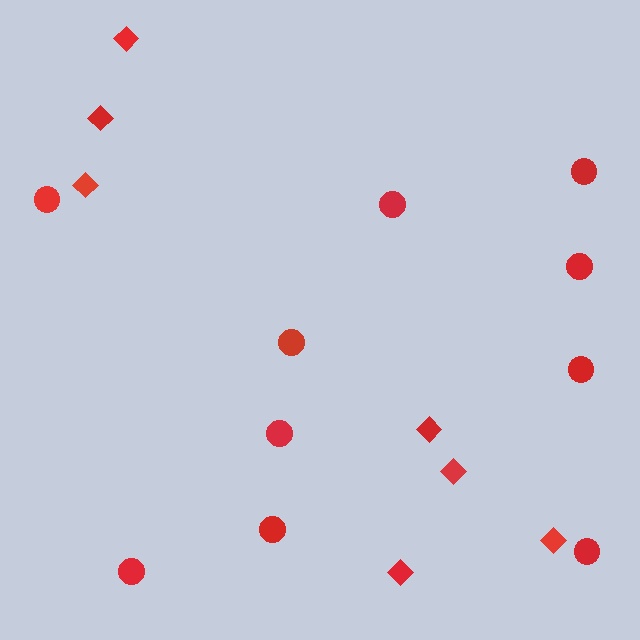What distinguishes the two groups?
There are 2 groups: one group of circles (10) and one group of diamonds (7).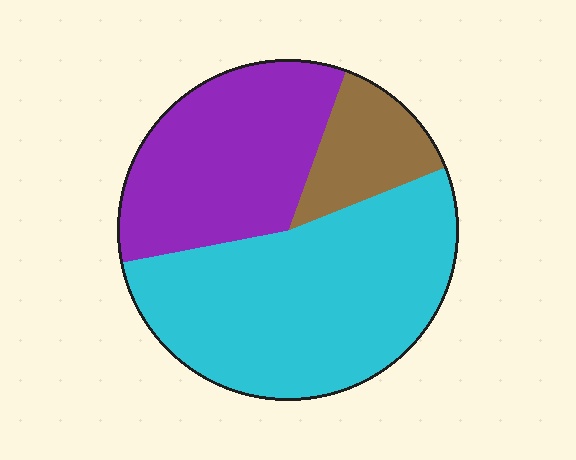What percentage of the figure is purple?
Purple covers 34% of the figure.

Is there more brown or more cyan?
Cyan.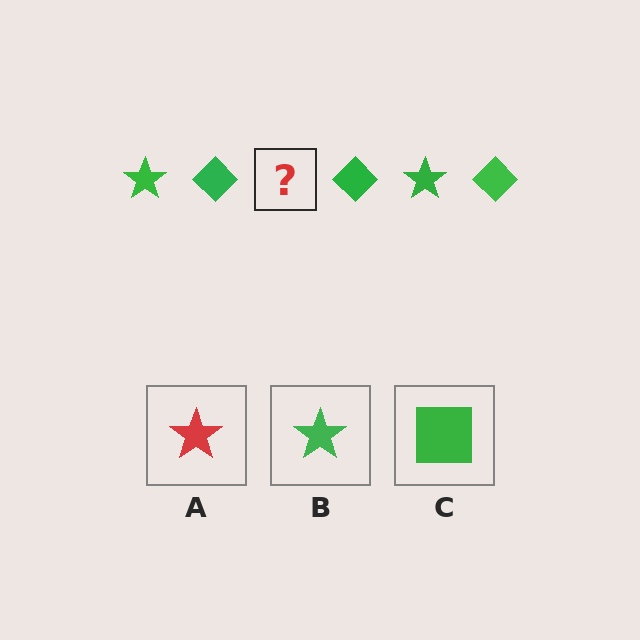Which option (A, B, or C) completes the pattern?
B.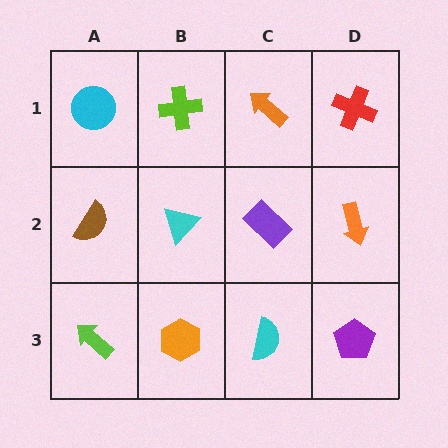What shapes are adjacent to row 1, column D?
An orange arrow (row 2, column D), an orange arrow (row 1, column C).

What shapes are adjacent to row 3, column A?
A brown semicircle (row 2, column A), an orange hexagon (row 3, column B).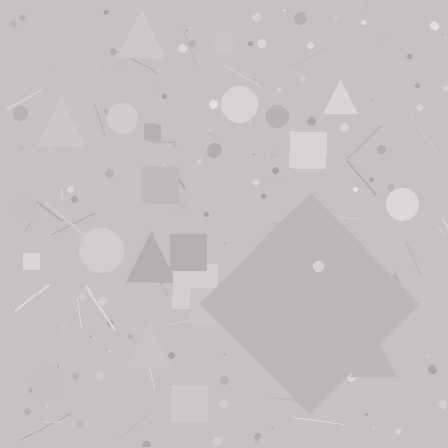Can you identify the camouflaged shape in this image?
The camouflaged shape is a diamond.